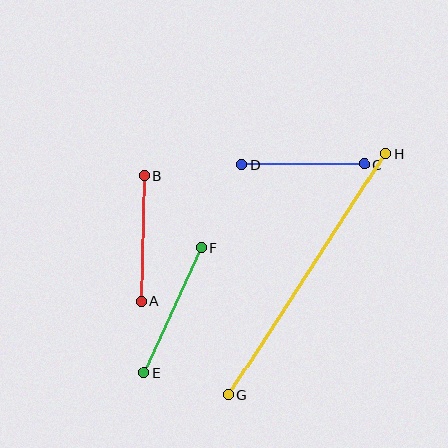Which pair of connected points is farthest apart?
Points G and H are farthest apart.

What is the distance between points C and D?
The distance is approximately 123 pixels.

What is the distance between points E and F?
The distance is approximately 137 pixels.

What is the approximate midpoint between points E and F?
The midpoint is at approximately (173, 310) pixels.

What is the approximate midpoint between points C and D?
The midpoint is at approximately (303, 165) pixels.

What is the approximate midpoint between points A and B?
The midpoint is at approximately (142, 238) pixels.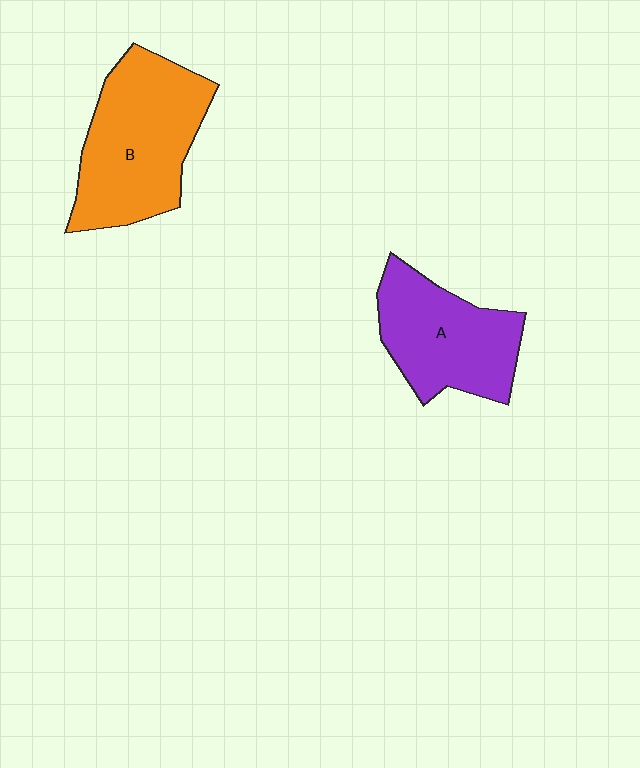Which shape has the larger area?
Shape B (orange).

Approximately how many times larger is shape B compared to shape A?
Approximately 1.3 times.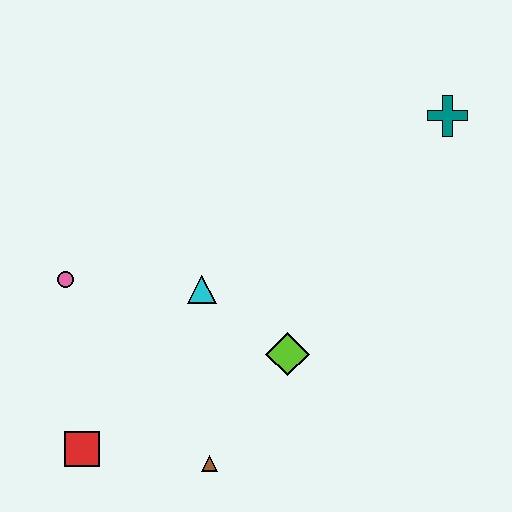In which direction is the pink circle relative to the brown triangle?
The pink circle is above the brown triangle.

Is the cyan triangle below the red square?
No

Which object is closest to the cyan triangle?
The lime diamond is closest to the cyan triangle.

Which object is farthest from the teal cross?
The red square is farthest from the teal cross.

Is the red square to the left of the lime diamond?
Yes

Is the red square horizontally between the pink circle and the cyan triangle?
Yes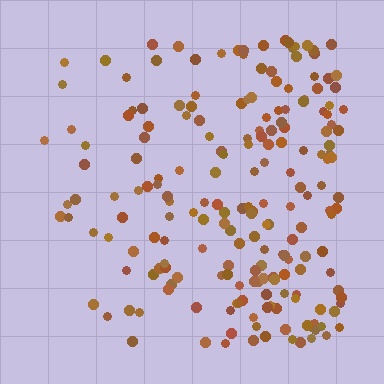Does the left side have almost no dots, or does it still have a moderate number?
Still a moderate number, just noticeably fewer than the right.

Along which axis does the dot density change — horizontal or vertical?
Horizontal.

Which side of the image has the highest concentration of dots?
The right.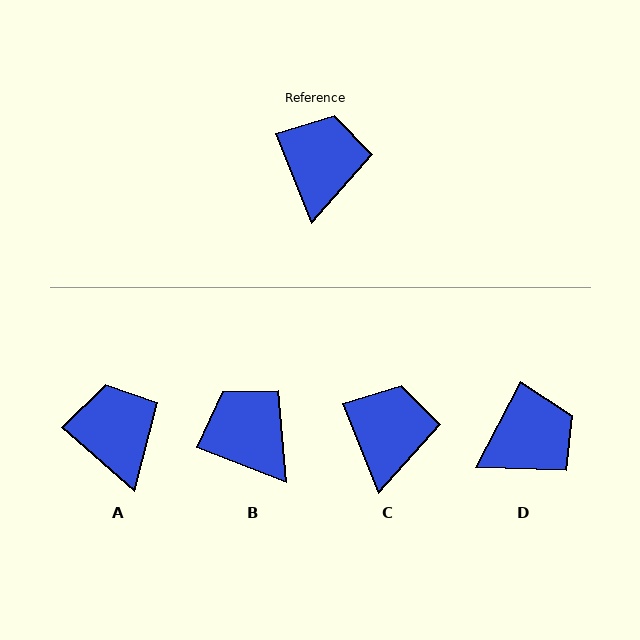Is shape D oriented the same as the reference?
No, it is off by about 50 degrees.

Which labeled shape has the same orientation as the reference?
C.